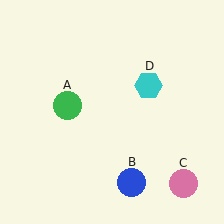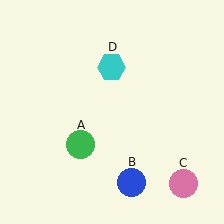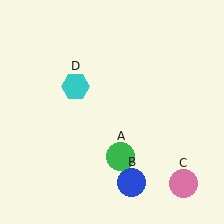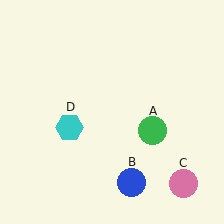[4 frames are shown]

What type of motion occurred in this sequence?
The green circle (object A), cyan hexagon (object D) rotated counterclockwise around the center of the scene.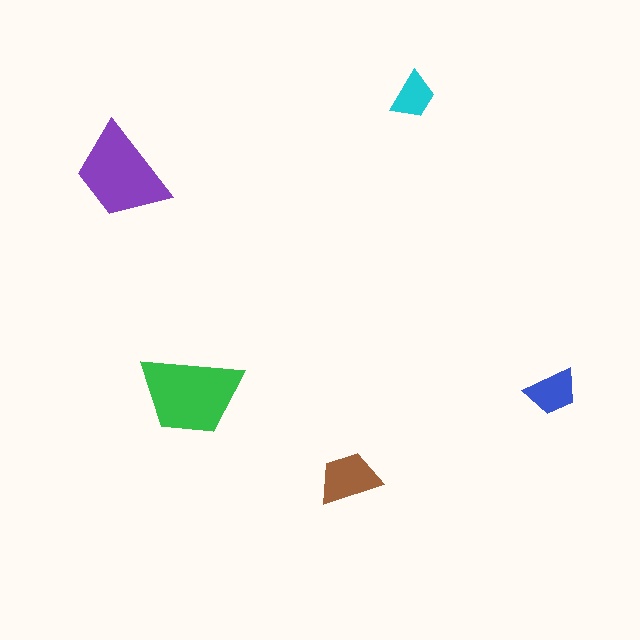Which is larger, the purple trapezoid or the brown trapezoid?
The purple one.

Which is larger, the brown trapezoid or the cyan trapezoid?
The brown one.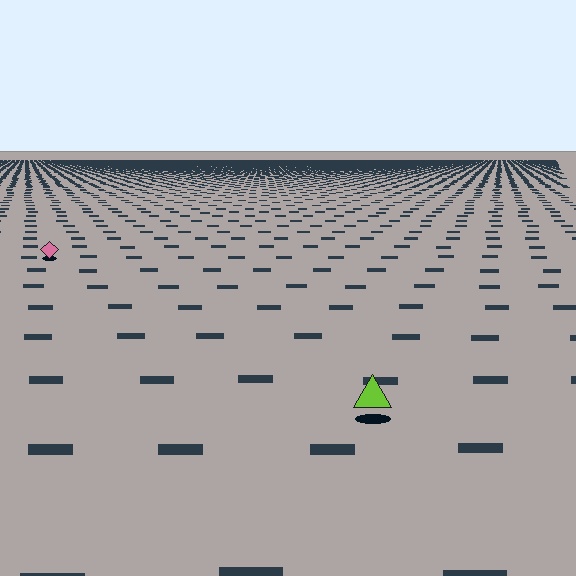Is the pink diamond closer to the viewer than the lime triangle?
No. The lime triangle is closer — you can tell from the texture gradient: the ground texture is coarser near it.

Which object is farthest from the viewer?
The pink diamond is farthest from the viewer. It appears smaller and the ground texture around it is denser.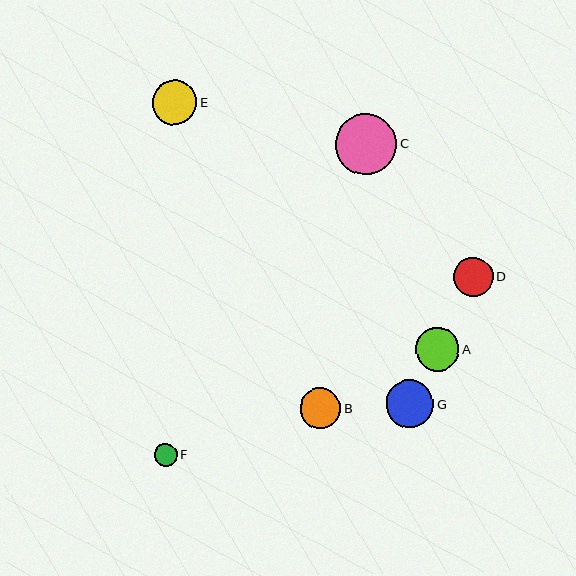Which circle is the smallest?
Circle F is the smallest with a size of approximately 23 pixels.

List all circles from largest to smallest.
From largest to smallest: C, G, E, A, B, D, F.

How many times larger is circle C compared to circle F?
Circle C is approximately 2.6 times the size of circle F.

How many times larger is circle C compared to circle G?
Circle C is approximately 1.3 times the size of circle G.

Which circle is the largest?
Circle C is the largest with a size of approximately 61 pixels.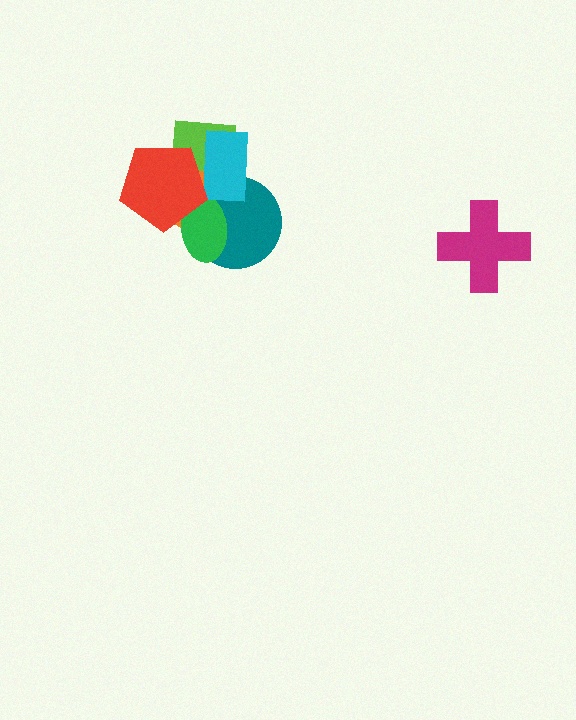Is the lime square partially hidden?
Yes, it is partially covered by another shape.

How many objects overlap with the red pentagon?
5 objects overlap with the red pentagon.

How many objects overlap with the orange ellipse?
5 objects overlap with the orange ellipse.